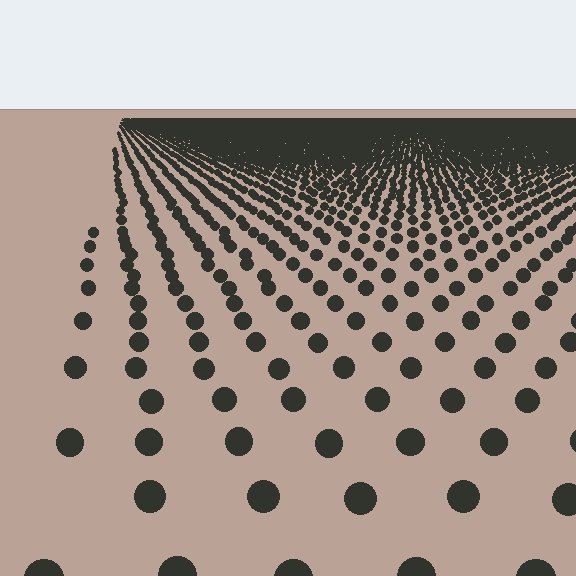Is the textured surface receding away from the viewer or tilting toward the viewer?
The surface is receding away from the viewer. Texture elements get smaller and denser toward the top.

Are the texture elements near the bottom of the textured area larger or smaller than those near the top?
Larger. Near the bottom, elements are closer to the viewer and appear at a bigger on-screen size.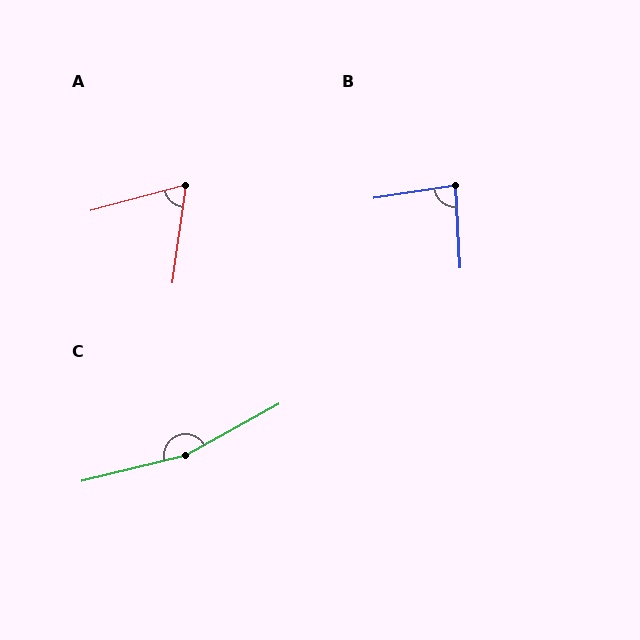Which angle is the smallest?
A, at approximately 67 degrees.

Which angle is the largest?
C, at approximately 165 degrees.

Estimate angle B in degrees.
Approximately 84 degrees.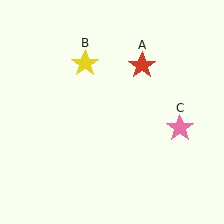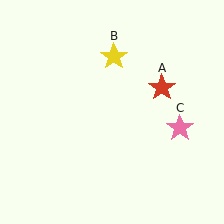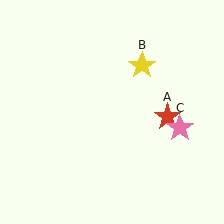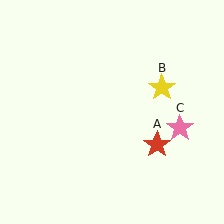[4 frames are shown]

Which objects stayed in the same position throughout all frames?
Pink star (object C) remained stationary.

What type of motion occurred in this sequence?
The red star (object A), yellow star (object B) rotated clockwise around the center of the scene.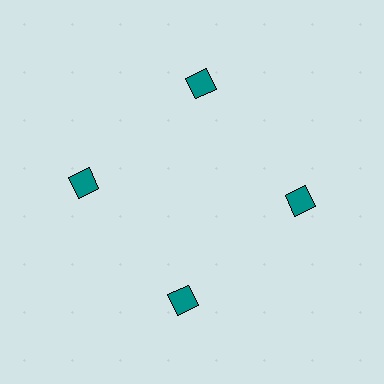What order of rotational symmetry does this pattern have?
This pattern has 4-fold rotational symmetry.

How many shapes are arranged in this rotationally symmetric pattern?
There are 4 shapes, arranged in 4 groups of 1.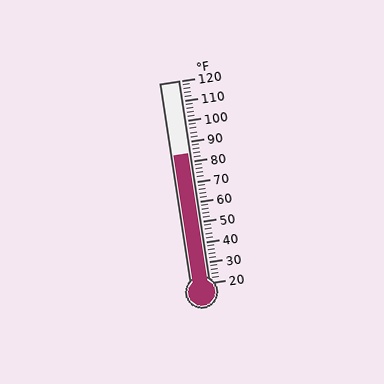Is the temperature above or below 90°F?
The temperature is below 90°F.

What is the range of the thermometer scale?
The thermometer scale ranges from 20°F to 120°F.